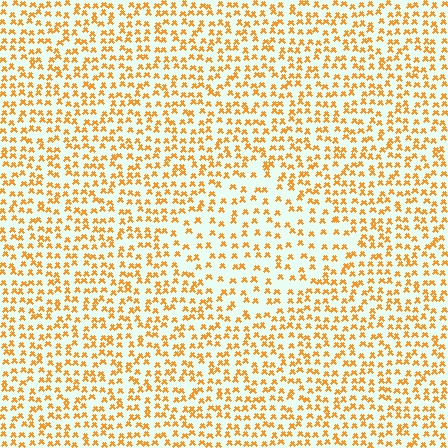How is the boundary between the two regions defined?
The boundary is defined by a change in element density (approximately 1.6x ratio). All elements are the same color, size, and shape.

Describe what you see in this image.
The image contains small orange elements arranged at two different densities. A diamond-shaped region is visible where the elements are less densely packed than the surrounding area.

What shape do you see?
I see a diamond.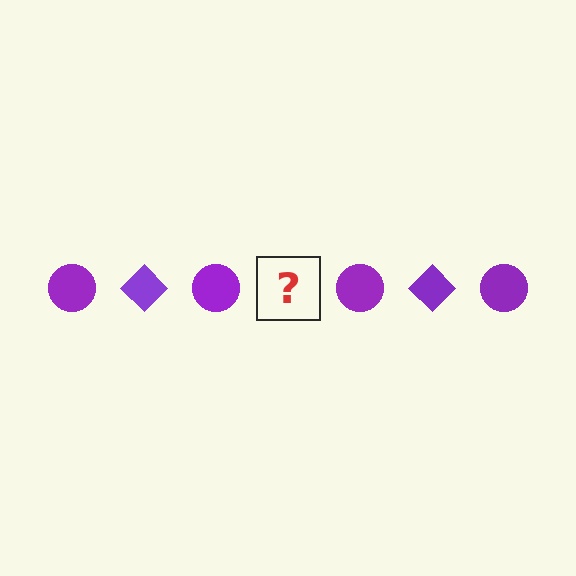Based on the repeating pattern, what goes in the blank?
The blank should be a purple diamond.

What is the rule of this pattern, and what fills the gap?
The rule is that the pattern cycles through circle, diamond shapes in purple. The gap should be filled with a purple diamond.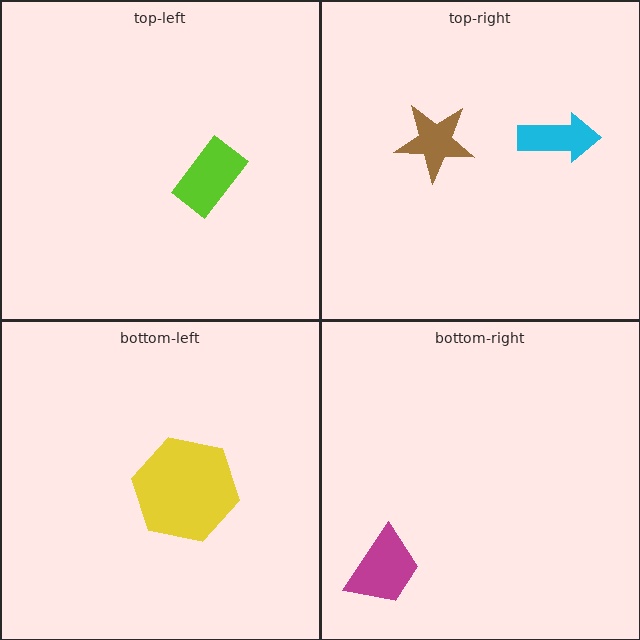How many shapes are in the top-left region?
1.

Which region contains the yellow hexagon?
The bottom-left region.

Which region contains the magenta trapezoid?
The bottom-right region.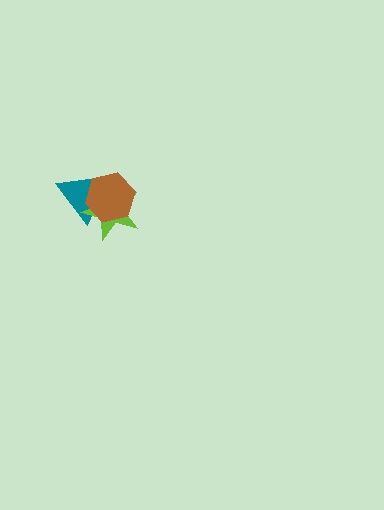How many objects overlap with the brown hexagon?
2 objects overlap with the brown hexagon.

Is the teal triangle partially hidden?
Yes, it is partially covered by another shape.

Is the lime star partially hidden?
Yes, it is partially covered by another shape.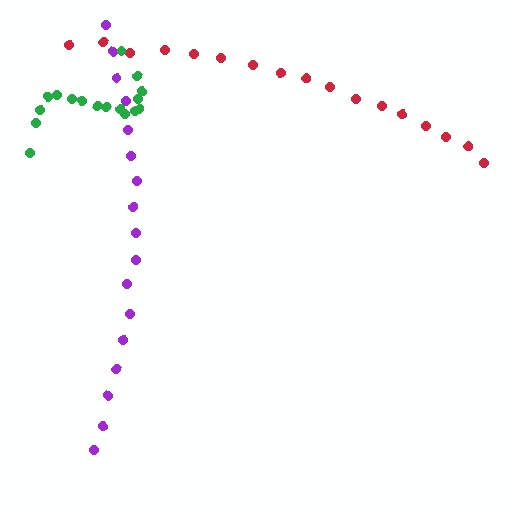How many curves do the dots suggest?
There are 3 distinct paths.